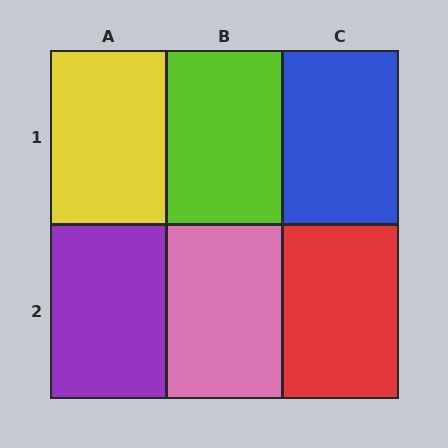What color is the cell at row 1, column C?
Blue.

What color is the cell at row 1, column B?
Lime.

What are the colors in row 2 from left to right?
Purple, pink, red.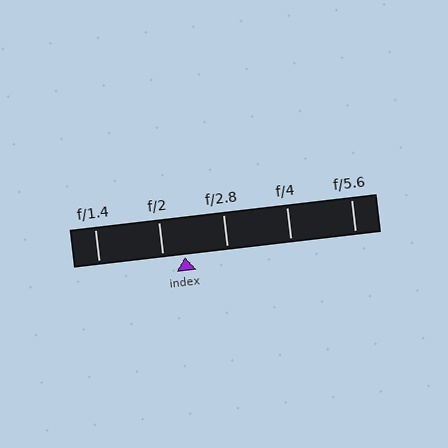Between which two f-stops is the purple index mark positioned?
The index mark is between f/2 and f/2.8.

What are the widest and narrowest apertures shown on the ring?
The widest aperture shown is f/1.4 and the narrowest is f/5.6.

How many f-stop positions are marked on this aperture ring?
There are 5 f-stop positions marked.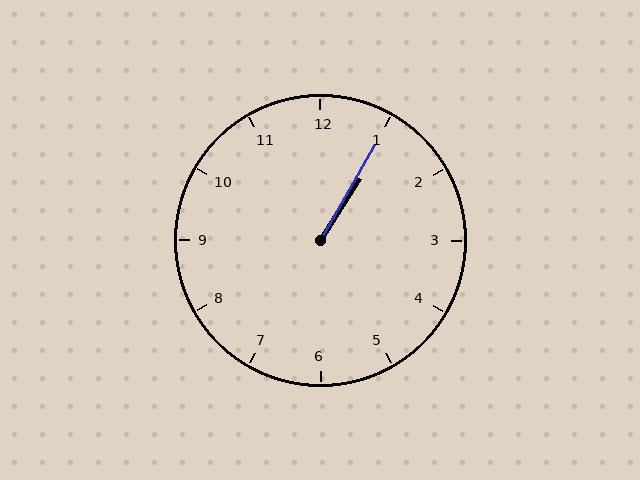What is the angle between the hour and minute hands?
Approximately 2 degrees.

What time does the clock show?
1:05.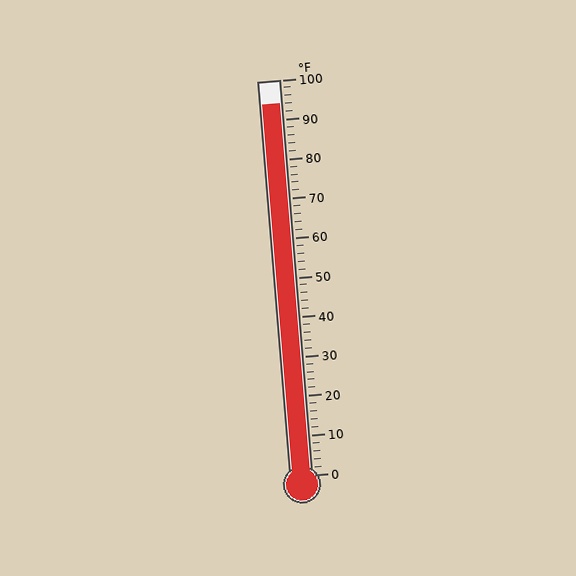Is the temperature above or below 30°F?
The temperature is above 30°F.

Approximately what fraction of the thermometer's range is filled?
The thermometer is filled to approximately 95% of its range.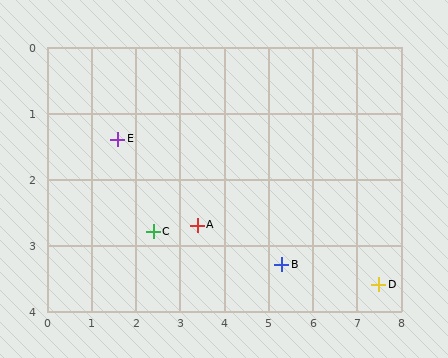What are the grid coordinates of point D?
Point D is at approximately (7.5, 3.6).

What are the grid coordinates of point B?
Point B is at approximately (5.3, 3.3).